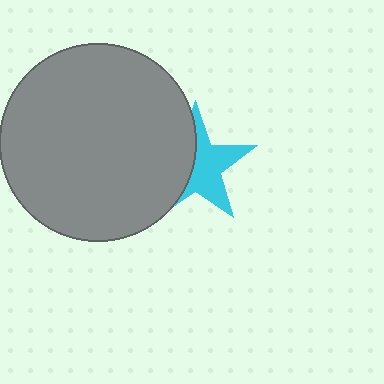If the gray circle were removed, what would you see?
You would see the complete cyan star.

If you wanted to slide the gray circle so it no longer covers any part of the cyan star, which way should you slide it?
Slide it left — that is the most direct way to separate the two shapes.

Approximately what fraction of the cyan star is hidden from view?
Roughly 45% of the cyan star is hidden behind the gray circle.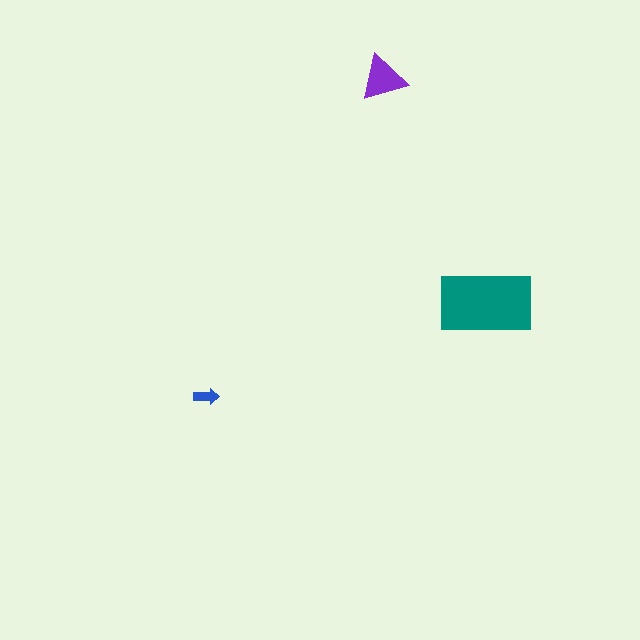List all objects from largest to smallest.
The teal rectangle, the purple triangle, the blue arrow.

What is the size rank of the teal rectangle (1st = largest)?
1st.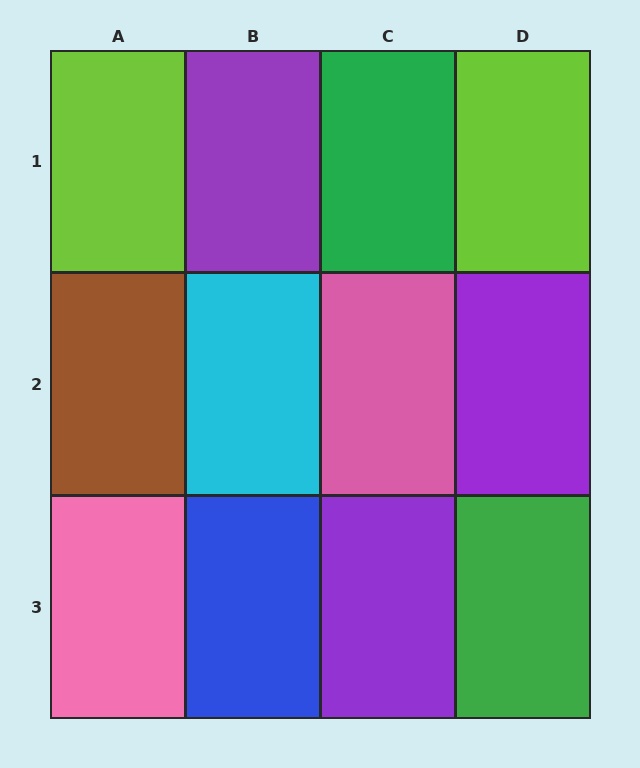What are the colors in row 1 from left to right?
Lime, purple, green, lime.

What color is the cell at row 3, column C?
Purple.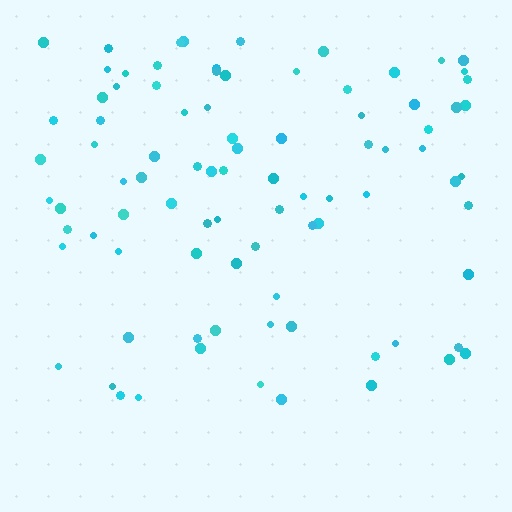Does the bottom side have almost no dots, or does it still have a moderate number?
Still a moderate number, just noticeably fewer than the top.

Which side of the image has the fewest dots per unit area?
The bottom.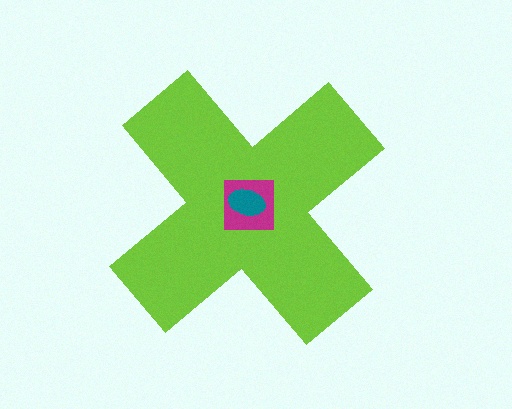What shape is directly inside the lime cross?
The magenta square.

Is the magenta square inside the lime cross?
Yes.